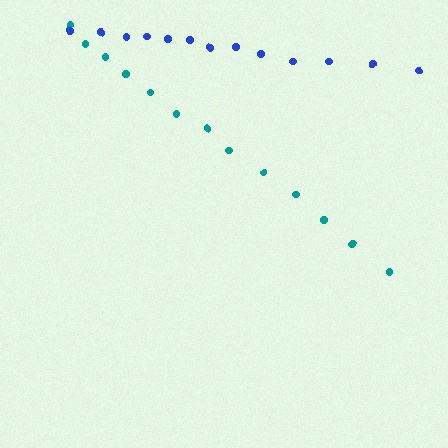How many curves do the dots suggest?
There are 2 distinct paths.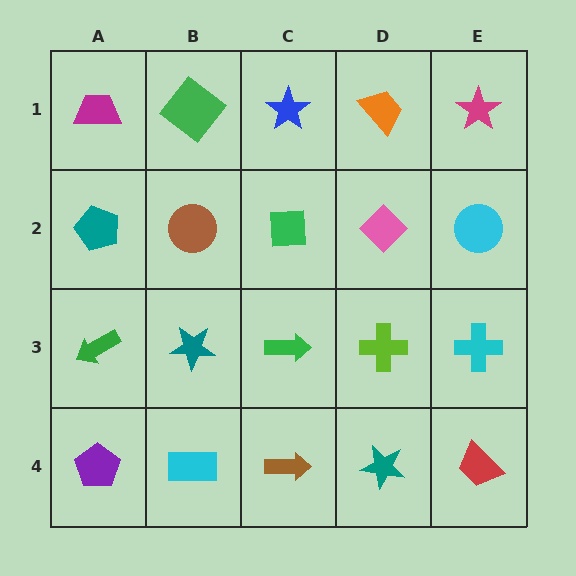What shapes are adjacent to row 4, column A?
A green arrow (row 3, column A), a cyan rectangle (row 4, column B).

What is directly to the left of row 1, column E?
An orange trapezoid.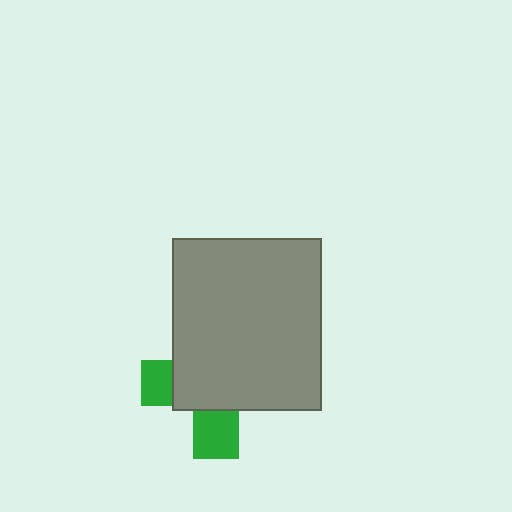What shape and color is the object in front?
The object in front is a gray rectangle.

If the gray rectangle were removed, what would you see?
You would see the complete green cross.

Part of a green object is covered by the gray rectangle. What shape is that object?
It is a cross.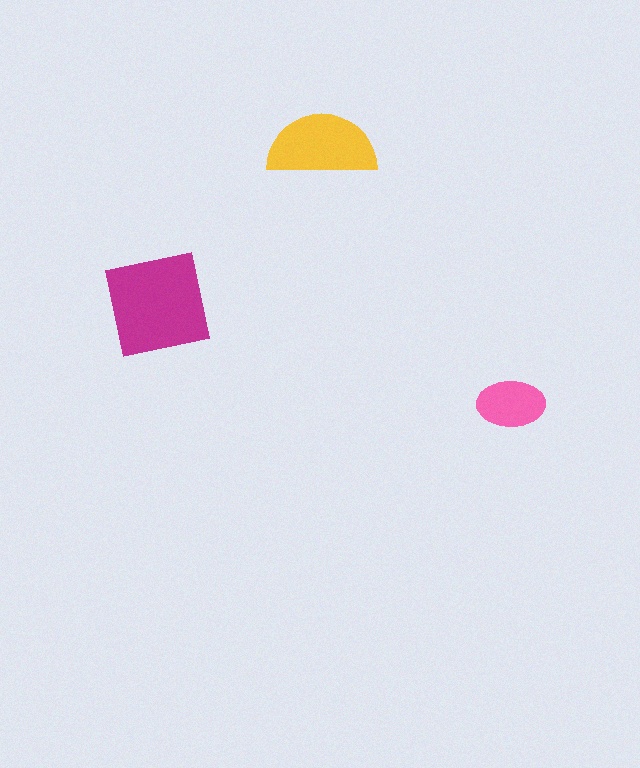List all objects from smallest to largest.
The pink ellipse, the yellow semicircle, the magenta square.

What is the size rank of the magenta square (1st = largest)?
1st.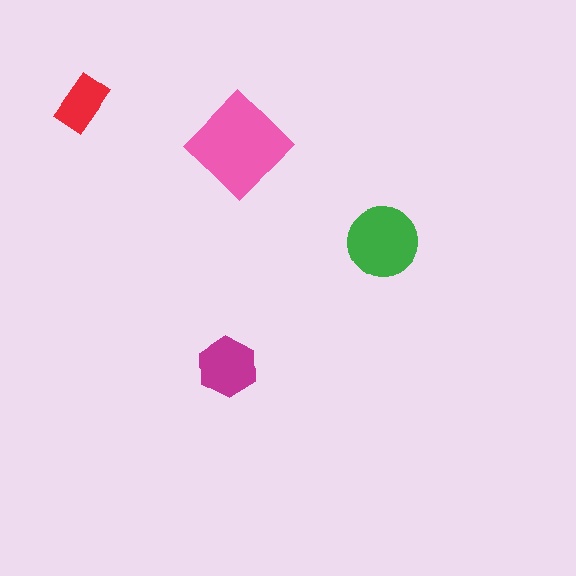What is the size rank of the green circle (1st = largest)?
2nd.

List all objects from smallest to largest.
The red rectangle, the magenta hexagon, the green circle, the pink diamond.